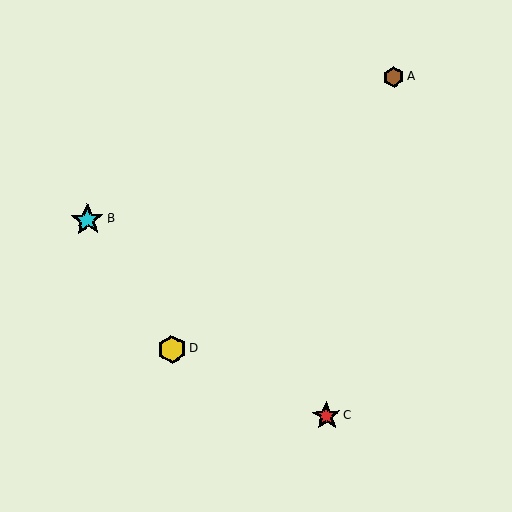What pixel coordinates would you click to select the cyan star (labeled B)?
Click at (87, 220) to select the cyan star B.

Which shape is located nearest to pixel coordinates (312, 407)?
The red star (labeled C) at (326, 416) is nearest to that location.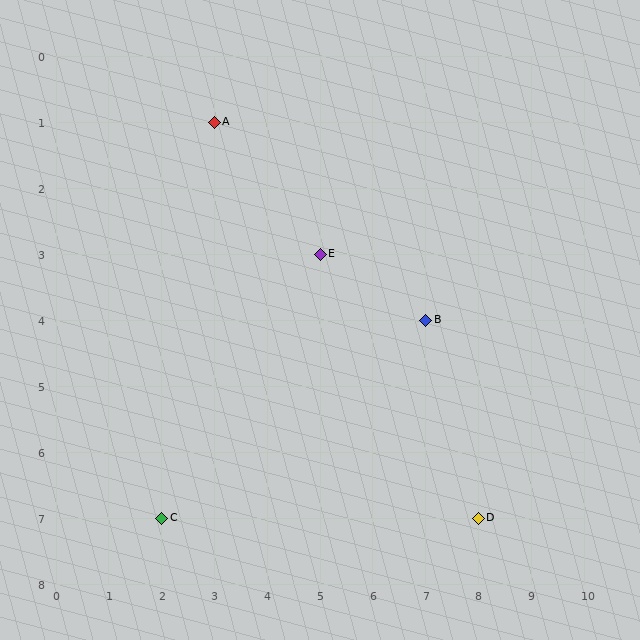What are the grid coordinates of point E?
Point E is at grid coordinates (5, 3).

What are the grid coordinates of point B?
Point B is at grid coordinates (7, 4).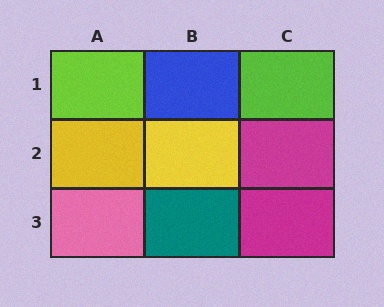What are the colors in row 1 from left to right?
Lime, blue, lime.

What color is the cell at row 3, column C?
Magenta.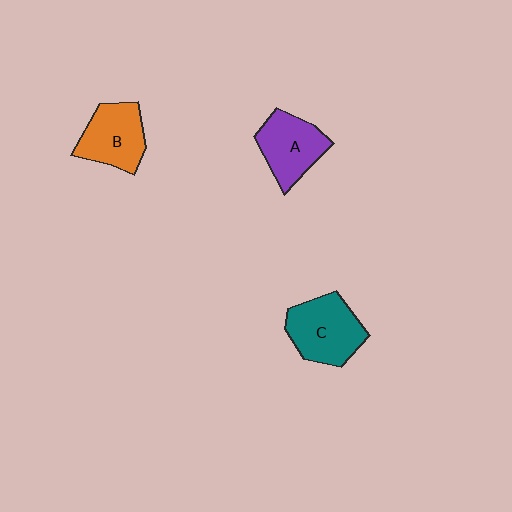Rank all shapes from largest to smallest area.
From largest to smallest: C (teal), B (orange), A (purple).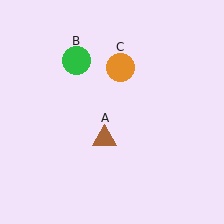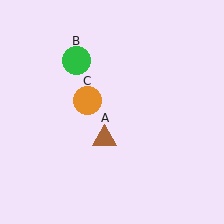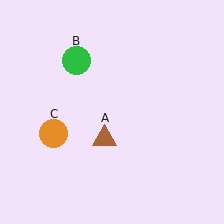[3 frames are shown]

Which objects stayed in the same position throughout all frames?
Brown triangle (object A) and green circle (object B) remained stationary.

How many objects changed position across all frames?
1 object changed position: orange circle (object C).